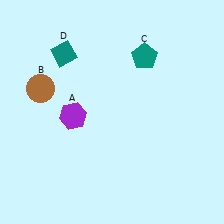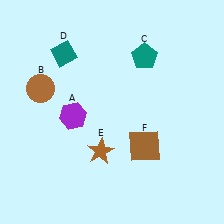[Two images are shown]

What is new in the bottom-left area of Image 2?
A brown star (E) was added in the bottom-left area of Image 2.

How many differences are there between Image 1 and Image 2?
There are 2 differences between the two images.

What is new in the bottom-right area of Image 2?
A brown square (F) was added in the bottom-right area of Image 2.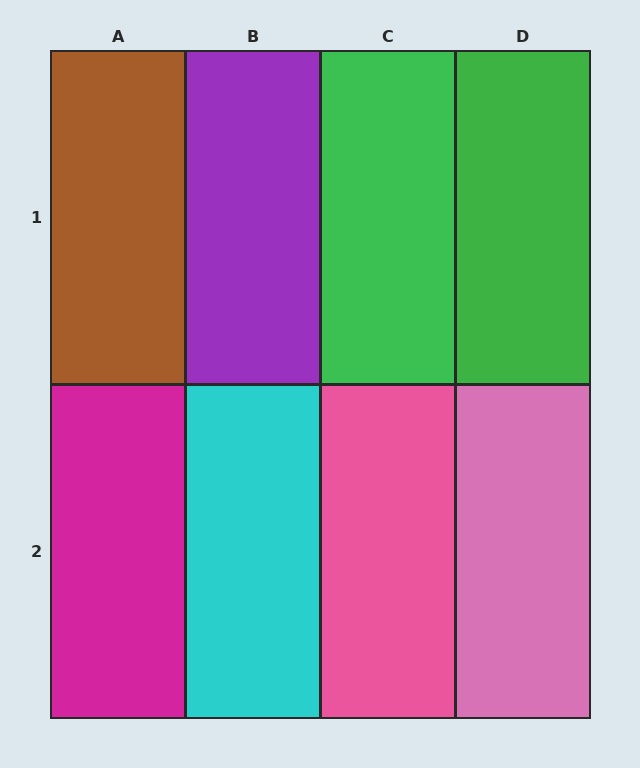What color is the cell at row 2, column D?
Pink.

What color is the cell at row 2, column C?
Pink.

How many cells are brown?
1 cell is brown.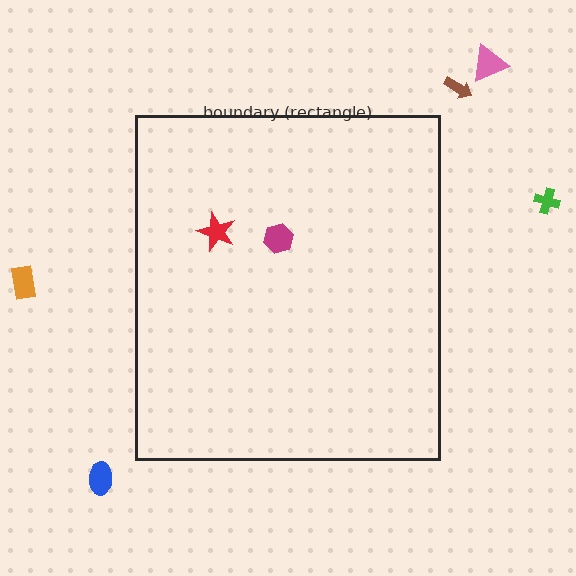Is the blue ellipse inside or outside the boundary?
Outside.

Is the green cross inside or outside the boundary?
Outside.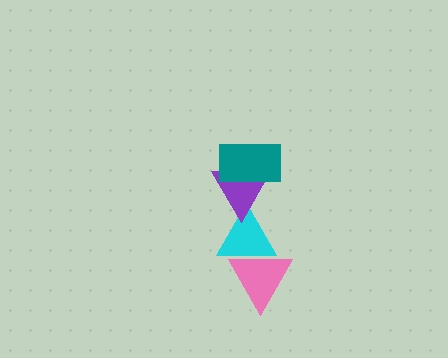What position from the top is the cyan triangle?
The cyan triangle is 3rd from the top.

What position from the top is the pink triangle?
The pink triangle is 4th from the top.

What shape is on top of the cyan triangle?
The purple triangle is on top of the cyan triangle.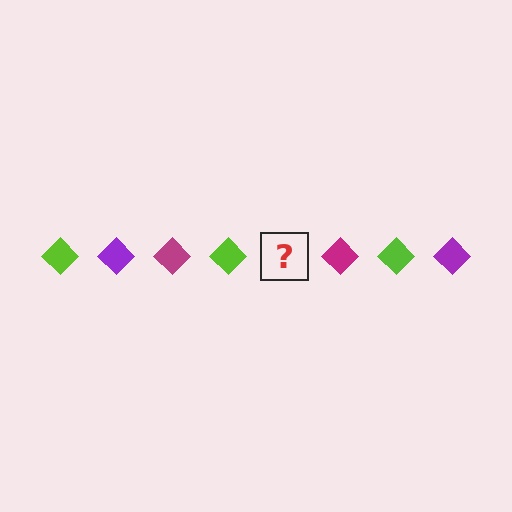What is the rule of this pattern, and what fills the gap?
The rule is that the pattern cycles through lime, purple, magenta diamonds. The gap should be filled with a purple diamond.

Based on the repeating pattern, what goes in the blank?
The blank should be a purple diamond.